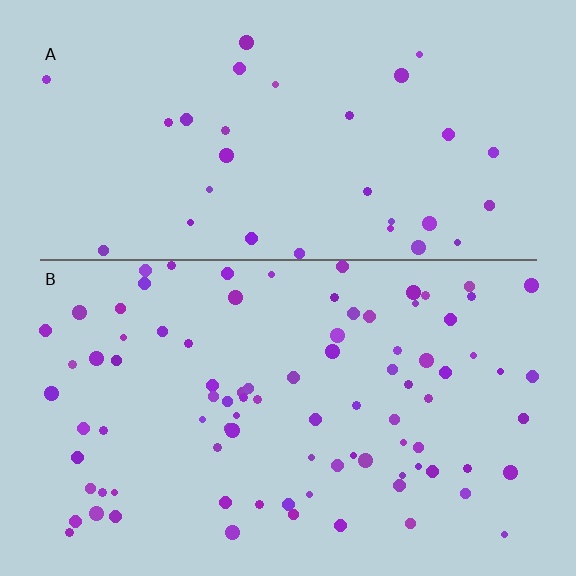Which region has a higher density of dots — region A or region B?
B (the bottom).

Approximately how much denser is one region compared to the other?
Approximately 2.8× — region B over region A.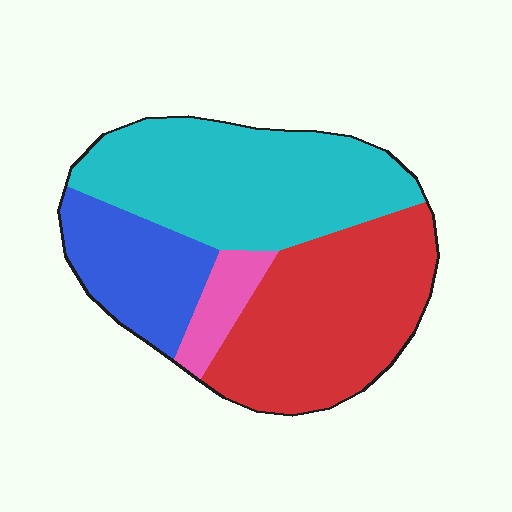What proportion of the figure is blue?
Blue covers about 20% of the figure.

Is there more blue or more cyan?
Cyan.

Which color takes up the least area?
Pink, at roughly 5%.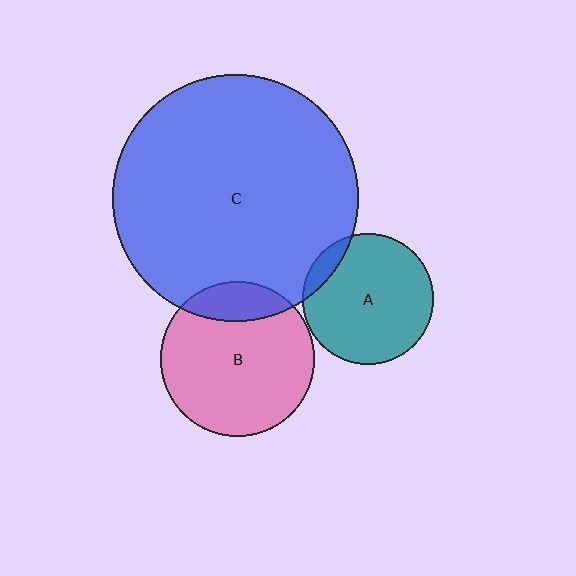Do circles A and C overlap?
Yes.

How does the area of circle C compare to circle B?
Approximately 2.5 times.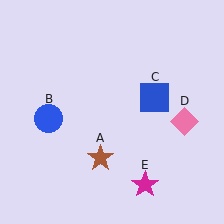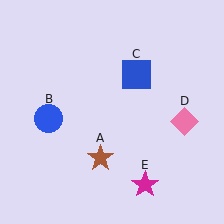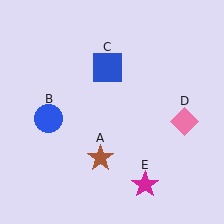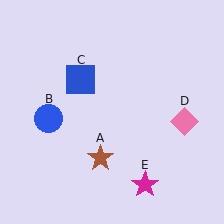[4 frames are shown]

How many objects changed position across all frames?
1 object changed position: blue square (object C).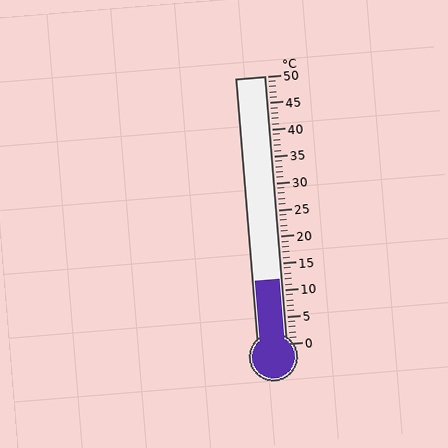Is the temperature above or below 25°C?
The temperature is below 25°C.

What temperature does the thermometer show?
The thermometer shows approximately 12°C.